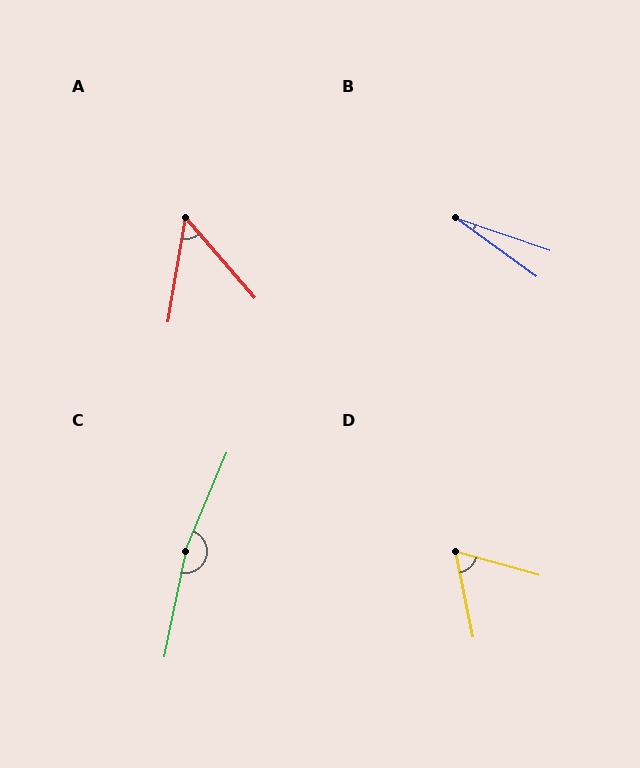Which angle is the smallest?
B, at approximately 17 degrees.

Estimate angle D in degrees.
Approximately 63 degrees.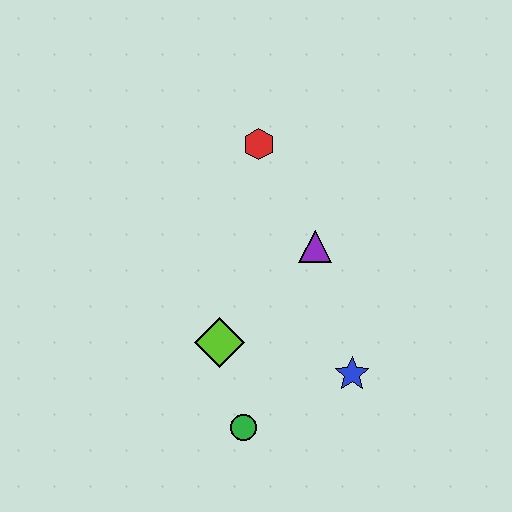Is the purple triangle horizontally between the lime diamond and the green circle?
No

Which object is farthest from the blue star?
The red hexagon is farthest from the blue star.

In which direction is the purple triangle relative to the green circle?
The purple triangle is above the green circle.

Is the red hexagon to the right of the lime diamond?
Yes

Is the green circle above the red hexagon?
No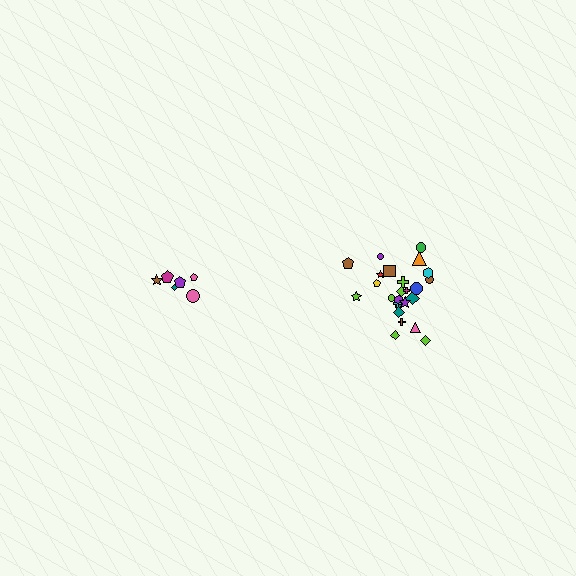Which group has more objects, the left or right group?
The right group.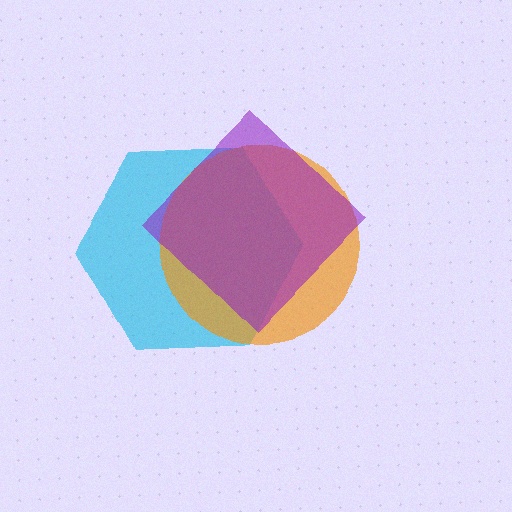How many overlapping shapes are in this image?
There are 3 overlapping shapes in the image.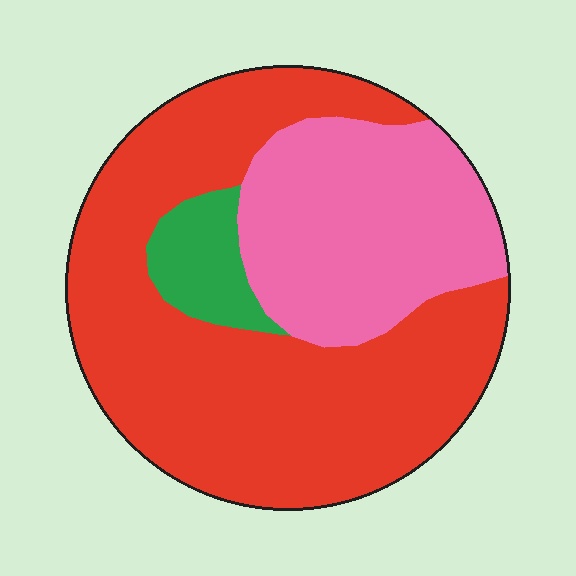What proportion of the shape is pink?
Pink takes up about one third (1/3) of the shape.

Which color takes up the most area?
Red, at roughly 60%.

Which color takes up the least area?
Green, at roughly 5%.